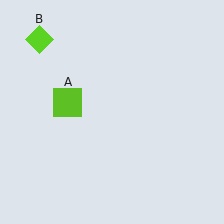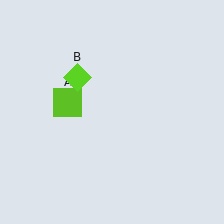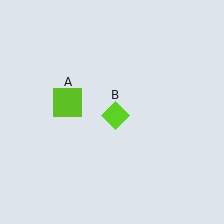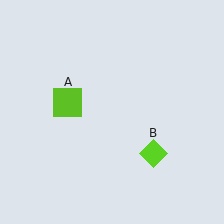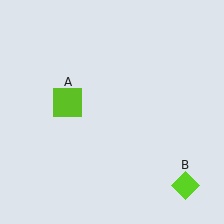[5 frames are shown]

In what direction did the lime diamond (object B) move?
The lime diamond (object B) moved down and to the right.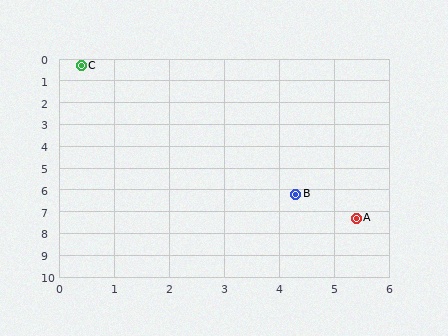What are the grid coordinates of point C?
Point C is at approximately (0.4, 0.3).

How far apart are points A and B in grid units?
Points A and B are about 1.6 grid units apart.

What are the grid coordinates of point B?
Point B is at approximately (4.3, 6.2).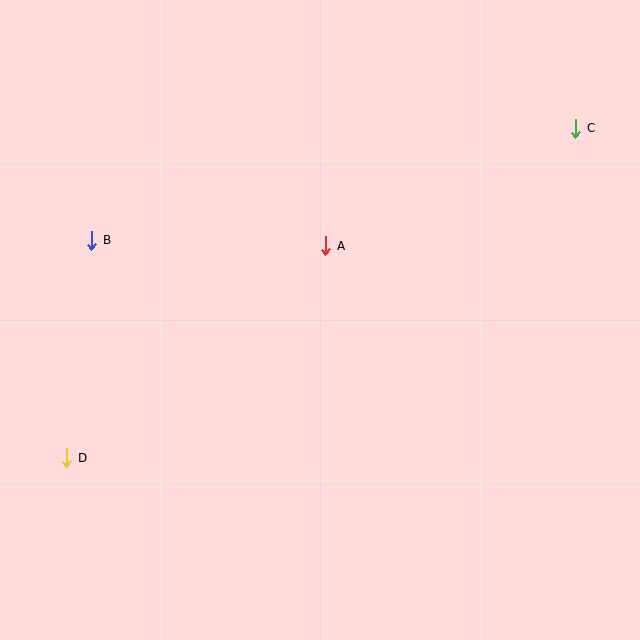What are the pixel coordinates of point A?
Point A is at (326, 246).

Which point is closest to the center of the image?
Point A at (326, 246) is closest to the center.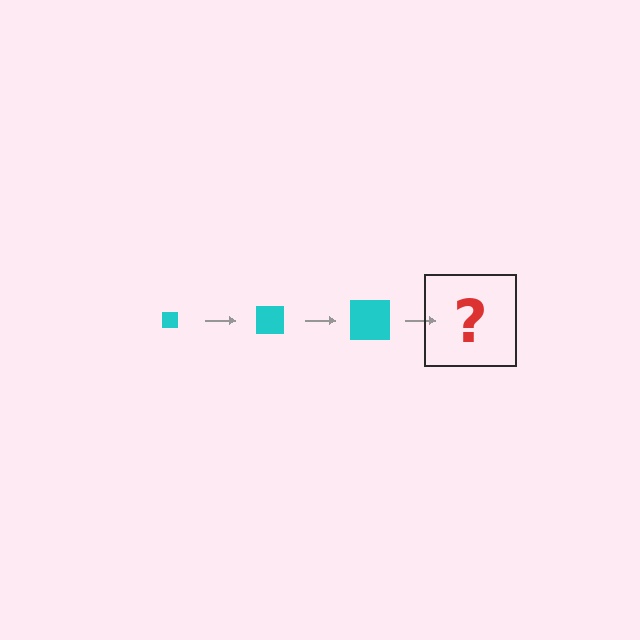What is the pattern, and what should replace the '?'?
The pattern is that the square gets progressively larger each step. The '?' should be a cyan square, larger than the previous one.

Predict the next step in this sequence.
The next step is a cyan square, larger than the previous one.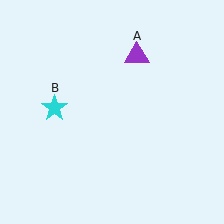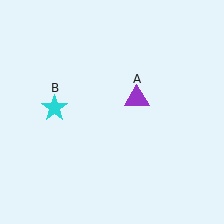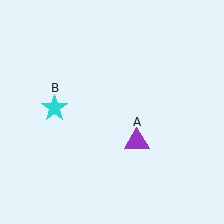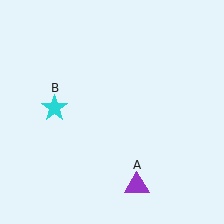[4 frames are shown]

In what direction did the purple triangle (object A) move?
The purple triangle (object A) moved down.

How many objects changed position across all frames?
1 object changed position: purple triangle (object A).